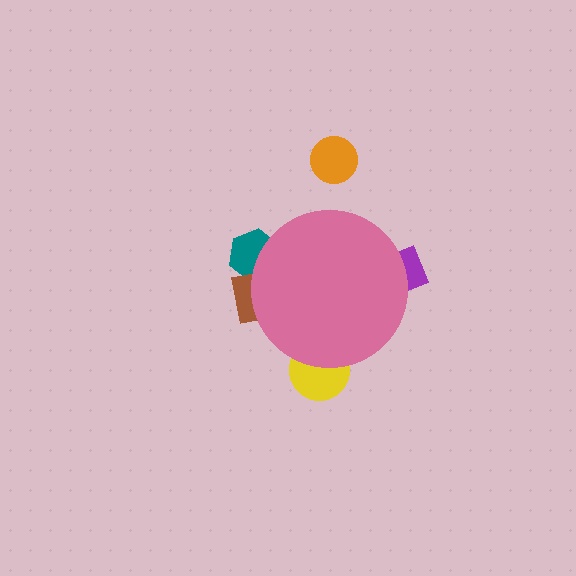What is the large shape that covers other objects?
A pink circle.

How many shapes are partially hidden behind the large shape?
4 shapes are partially hidden.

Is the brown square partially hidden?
Yes, the brown square is partially hidden behind the pink circle.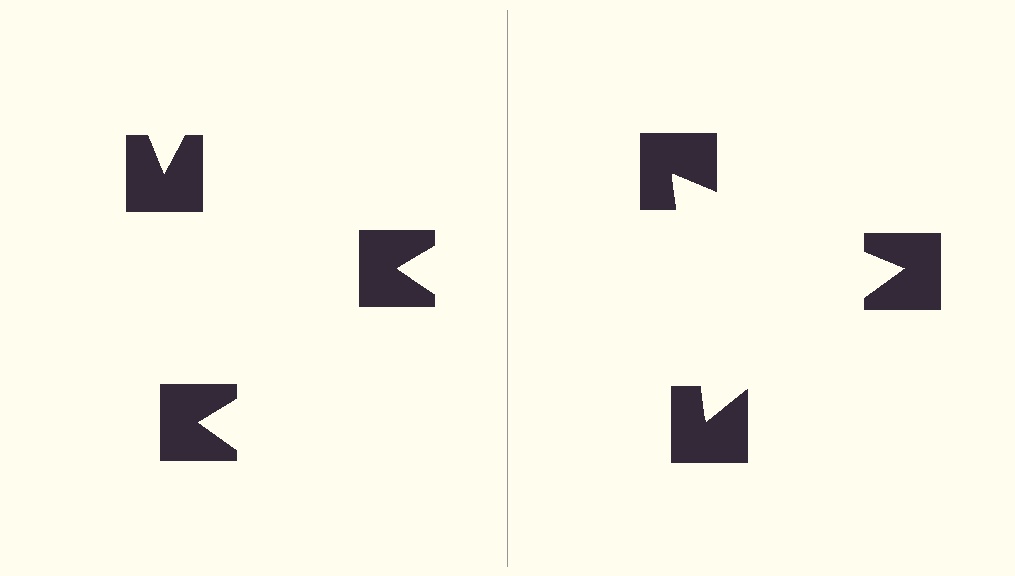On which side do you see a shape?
An illusory triangle appears on the right side. On the left side the wedge cuts are rotated, so no coherent shape forms.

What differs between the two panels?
The notched squares are positioned identically on both sides; only the wedge orientations differ. On the right they align to a triangle; on the left they are misaligned.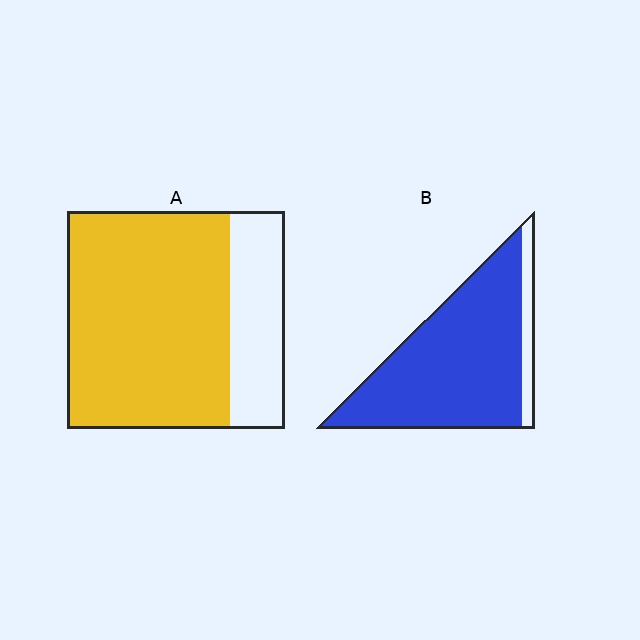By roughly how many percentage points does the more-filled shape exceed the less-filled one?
By roughly 15 percentage points (B over A).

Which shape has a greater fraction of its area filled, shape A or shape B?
Shape B.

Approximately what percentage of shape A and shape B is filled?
A is approximately 75% and B is approximately 90%.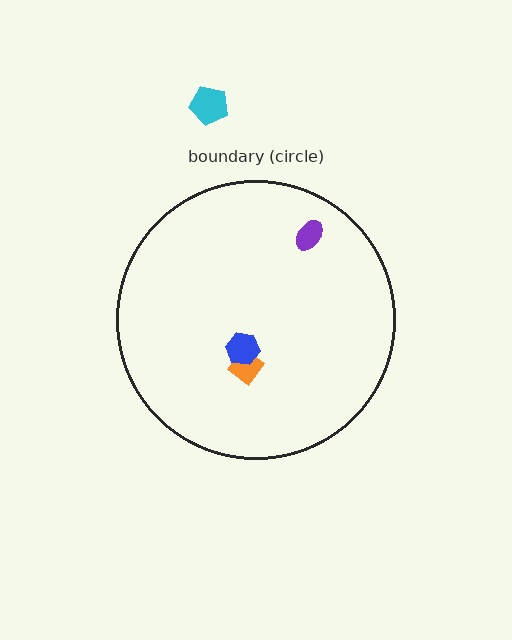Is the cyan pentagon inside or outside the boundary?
Outside.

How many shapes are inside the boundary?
3 inside, 1 outside.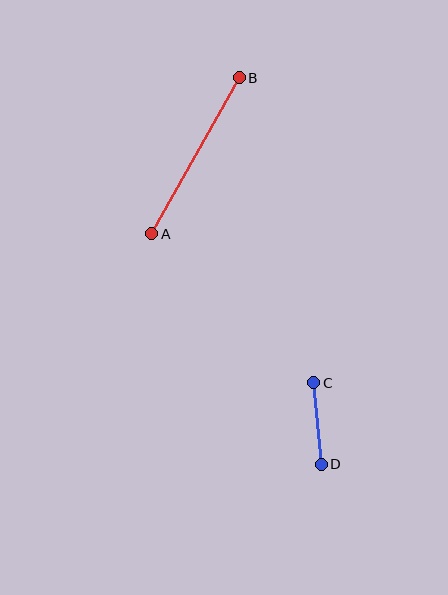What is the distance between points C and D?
The distance is approximately 82 pixels.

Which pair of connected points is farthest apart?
Points A and B are farthest apart.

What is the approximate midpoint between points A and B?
The midpoint is at approximately (196, 156) pixels.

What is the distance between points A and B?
The distance is approximately 179 pixels.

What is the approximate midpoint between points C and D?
The midpoint is at approximately (317, 424) pixels.